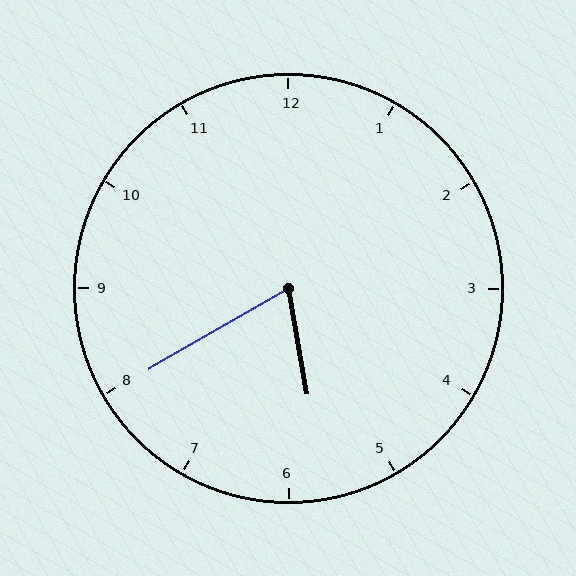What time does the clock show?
5:40.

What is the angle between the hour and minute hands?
Approximately 70 degrees.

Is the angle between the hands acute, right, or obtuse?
It is acute.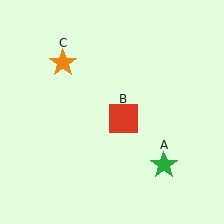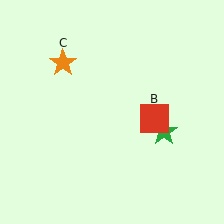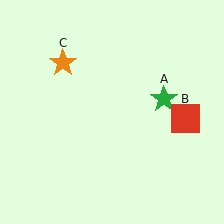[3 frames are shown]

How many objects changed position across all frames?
2 objects changed position: green star (object A), red square (object B).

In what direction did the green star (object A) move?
The green star (object A) moved up.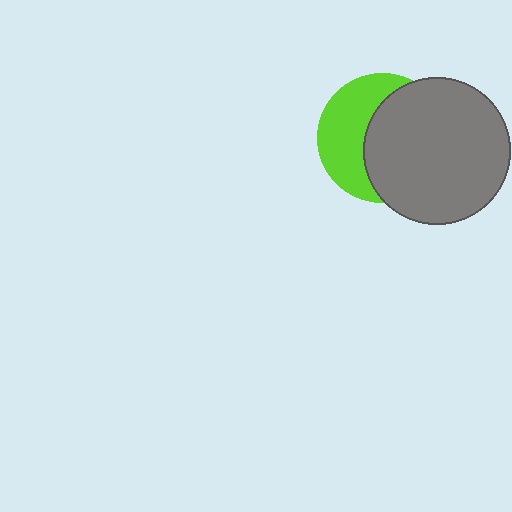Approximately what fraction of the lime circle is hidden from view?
Roughly 57% of the lime circle is hidden behind the gray circle.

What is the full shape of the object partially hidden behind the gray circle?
The partially hidden object is a lime circle.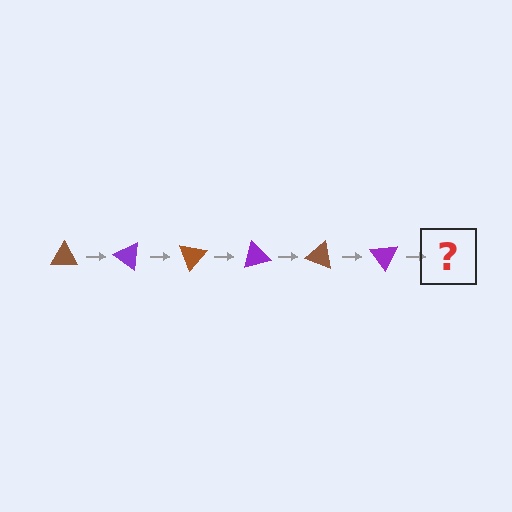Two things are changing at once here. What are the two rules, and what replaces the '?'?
The two rules are that it rotates 35 degrees each step and the color cycles through brown and purple. The '?' should be a brown triangle, rotated 210 degrees from the start.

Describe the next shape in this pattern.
It should be a brown triangle, rotated 210 degrees from the start.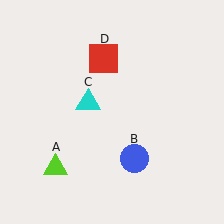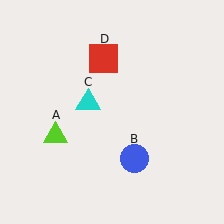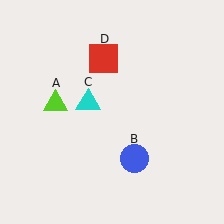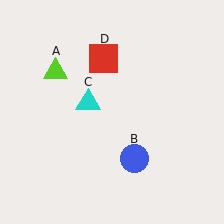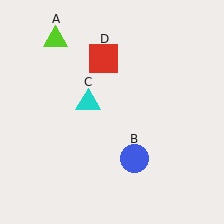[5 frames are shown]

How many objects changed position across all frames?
1 object changed position: lime triangle (object A).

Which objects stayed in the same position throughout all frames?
Blue circle (object B) and cyan triangle (object C) and red square (object D) remained stationary.